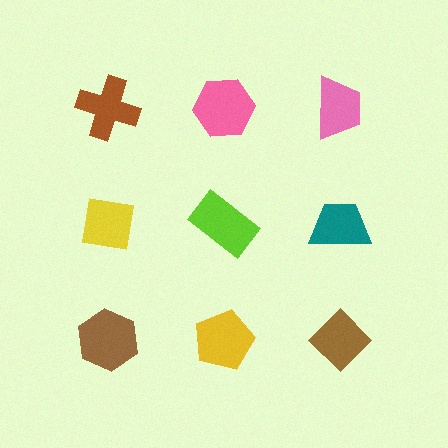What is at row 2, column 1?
A yellow square.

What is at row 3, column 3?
A brown diamond.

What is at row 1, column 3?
A pink trapezoid.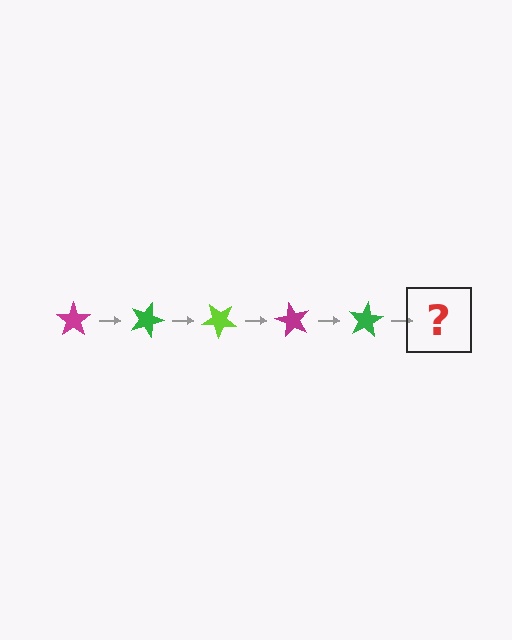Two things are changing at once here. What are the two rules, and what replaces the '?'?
The two rules are that it rotates 20 degrees each step and the color cycles through magenta, green, and lime. The '?' should be a lime star, rotated 100 degrees from the start.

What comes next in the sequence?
The next element should be a lime star, rotated 100 degrees from the start.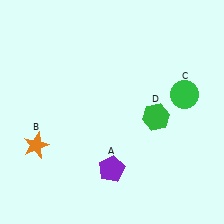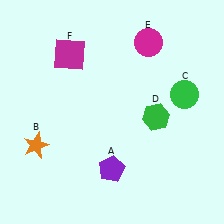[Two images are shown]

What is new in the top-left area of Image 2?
A magenta square (F) was added in the top-left area of Image 2.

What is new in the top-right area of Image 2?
A magenta circle (E) was added in the top-right area of Image 2.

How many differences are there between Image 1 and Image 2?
There are 2 differences between the two images.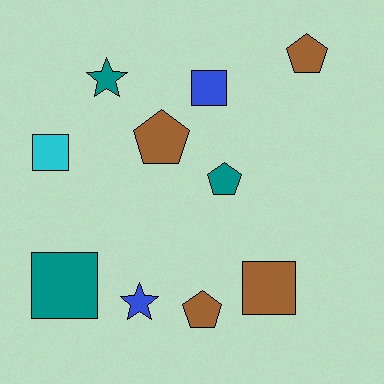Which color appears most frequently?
Brown, with 4 objects.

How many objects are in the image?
There are 10 objects.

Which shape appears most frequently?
Square, with 4 objects.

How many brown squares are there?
There is 1 brown square.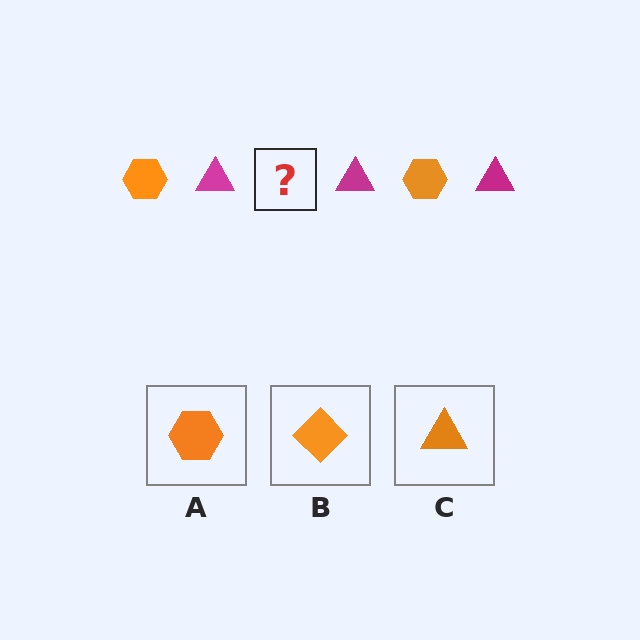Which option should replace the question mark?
Option A.